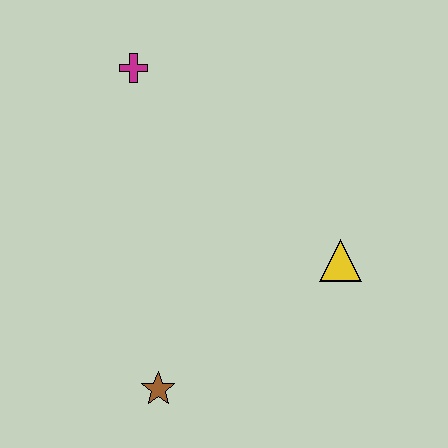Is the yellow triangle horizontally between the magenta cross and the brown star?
No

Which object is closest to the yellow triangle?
The brown star is closest to the yellow triangle.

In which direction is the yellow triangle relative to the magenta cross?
The yellow triangle is to the right of the magenta cross.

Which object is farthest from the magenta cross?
The brown star is farthest from the magenta cross.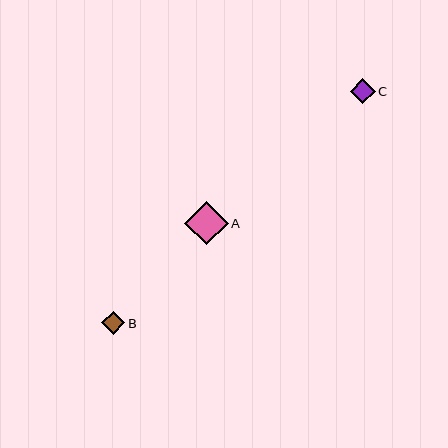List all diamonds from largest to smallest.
From largest to smallest: A, C, B.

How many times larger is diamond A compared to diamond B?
Diamond A is approximately 1.9 times the size of diamond B.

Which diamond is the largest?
Diamond A is the largest with a size of approximately 43 pixels.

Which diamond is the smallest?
Diamond B is the smallest with a size of approximately 23 pixels.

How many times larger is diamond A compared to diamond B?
Diamond A is approximately 1.9 times the size of diamond B.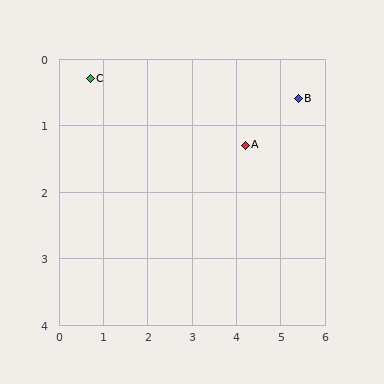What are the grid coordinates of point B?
Point B is at approximately (5.4, 0.6).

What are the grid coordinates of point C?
Point C is at approximately (0.7, 0.3).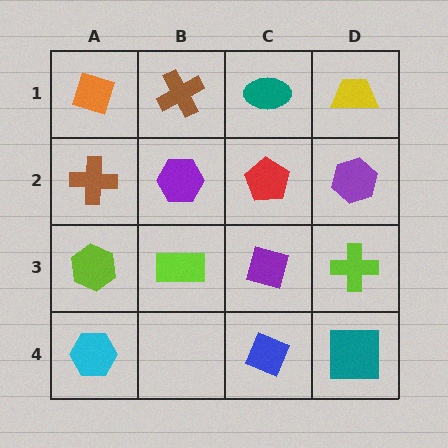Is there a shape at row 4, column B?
No, that cell is empty.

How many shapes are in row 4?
3 shapes.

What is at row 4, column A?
A cyan hexagon.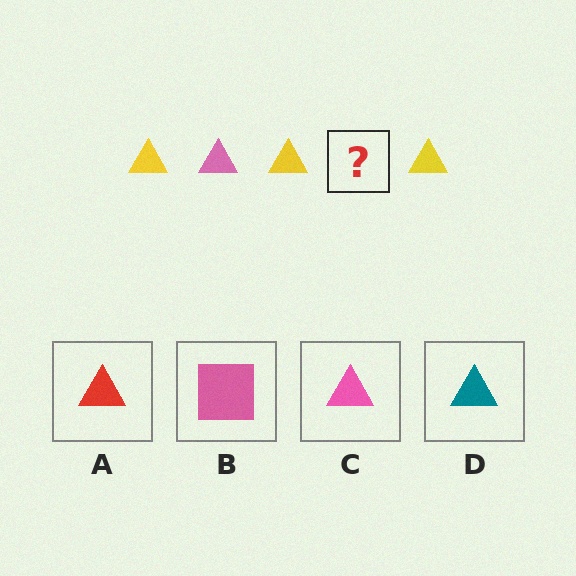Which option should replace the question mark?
Option C.